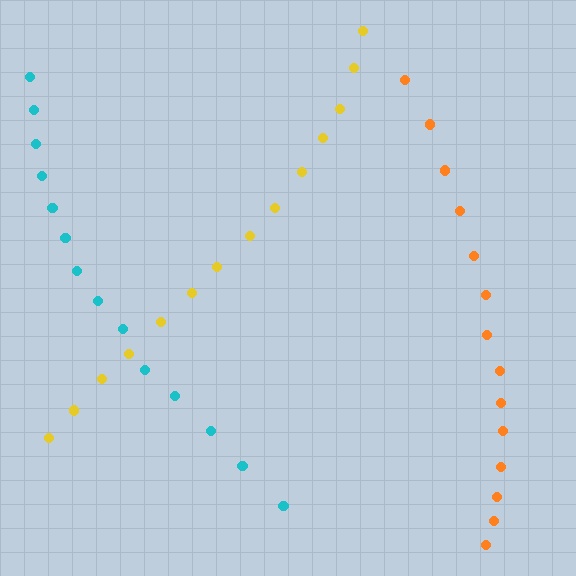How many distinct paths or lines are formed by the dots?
There are 3 distinct paths.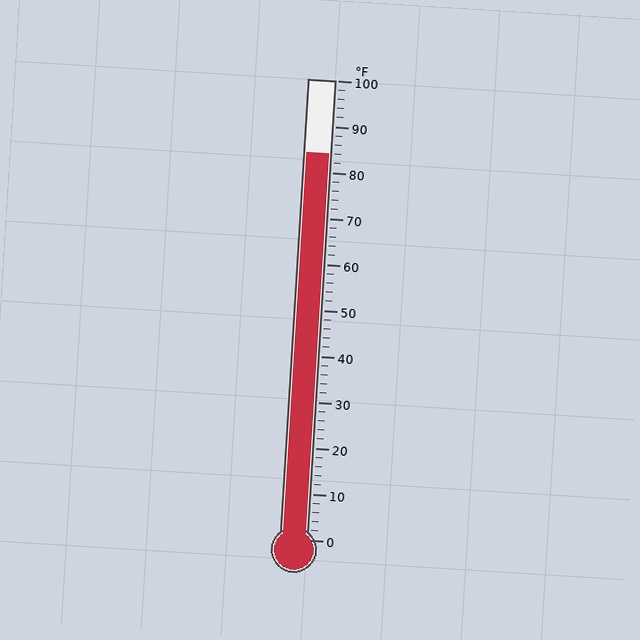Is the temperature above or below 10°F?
The temperature is above 10°F.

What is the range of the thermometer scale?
The thermometer scale ranges from 0°F to 100°F.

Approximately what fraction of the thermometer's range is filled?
The thermometer is filled to approximately 85% of its range.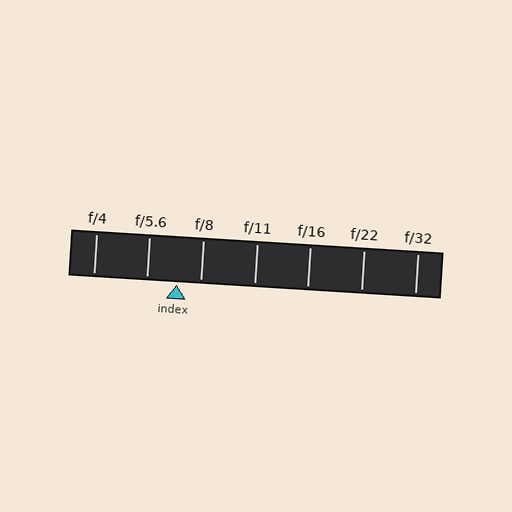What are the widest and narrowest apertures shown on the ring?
The widest aperture shown is f/4 and the narrowest is f/32.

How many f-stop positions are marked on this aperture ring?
There are 7 f-stop positions marked.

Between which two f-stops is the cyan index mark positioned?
The index mark is between f/5.6 and f/8.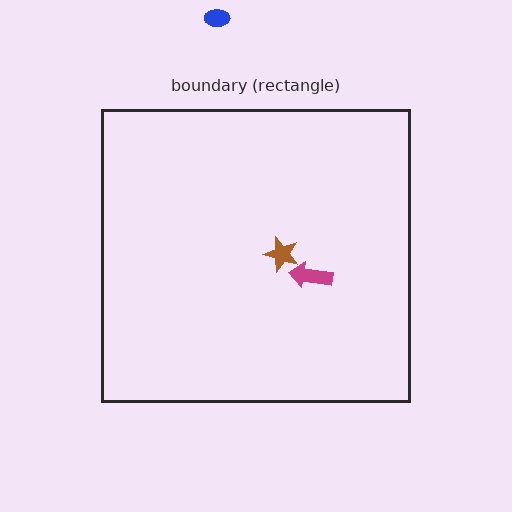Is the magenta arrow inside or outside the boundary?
Inside.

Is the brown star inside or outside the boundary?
Inside.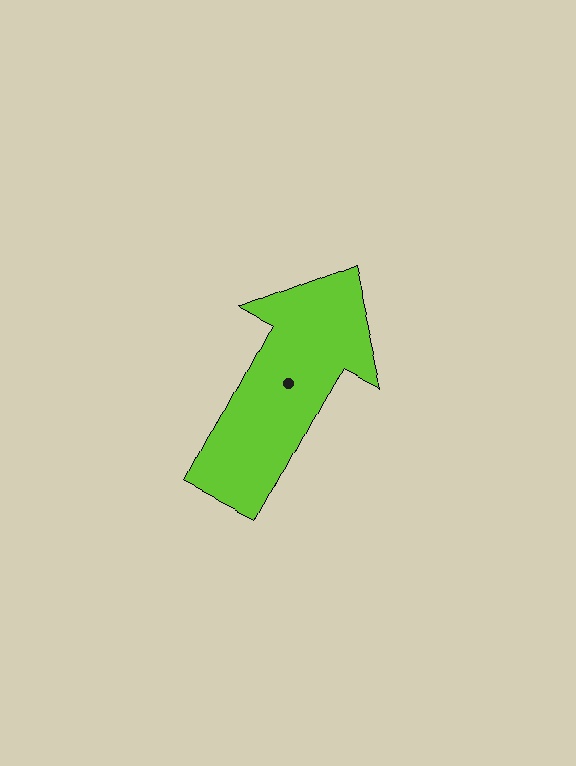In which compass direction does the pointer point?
Northeast.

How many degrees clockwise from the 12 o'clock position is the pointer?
Approximately 28 degrees.